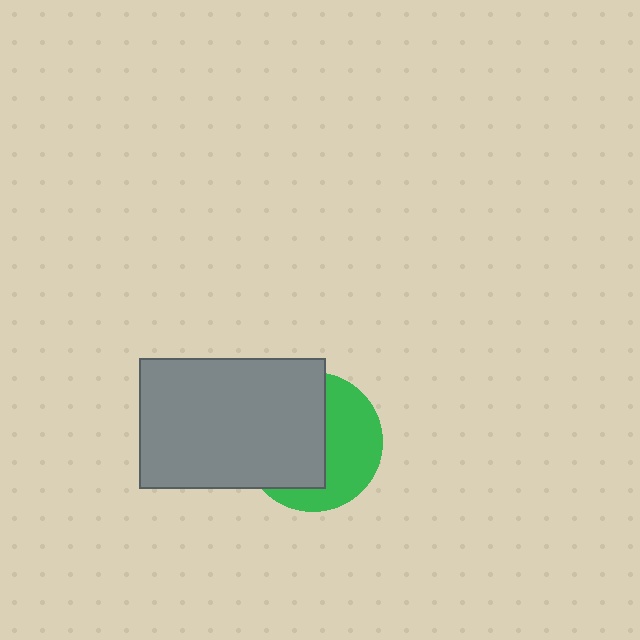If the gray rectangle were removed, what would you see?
You would see the complete green circle.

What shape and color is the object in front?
The object in front is a gray rectangle.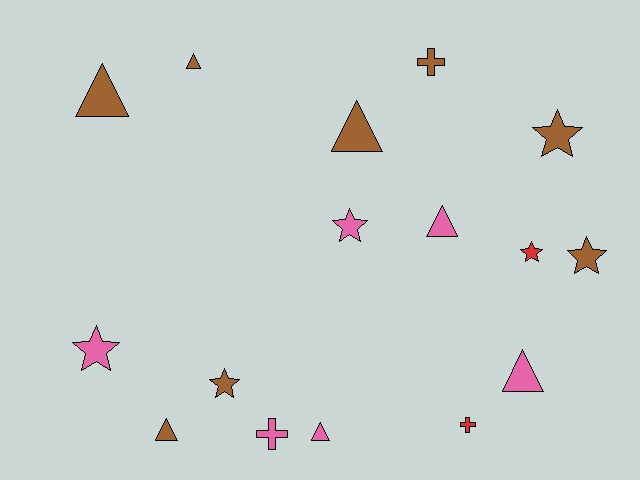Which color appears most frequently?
Brown, with 8 objects.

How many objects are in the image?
There are 16 objects.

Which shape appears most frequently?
Triangle, with 7 objects.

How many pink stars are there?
There are 2 pink stars.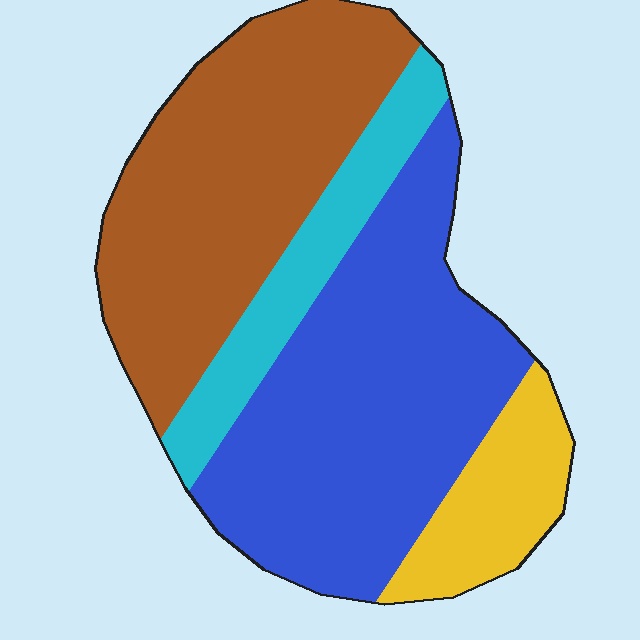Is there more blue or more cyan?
Blue.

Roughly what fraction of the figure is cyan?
Cyan covers roughly 15% of the figure.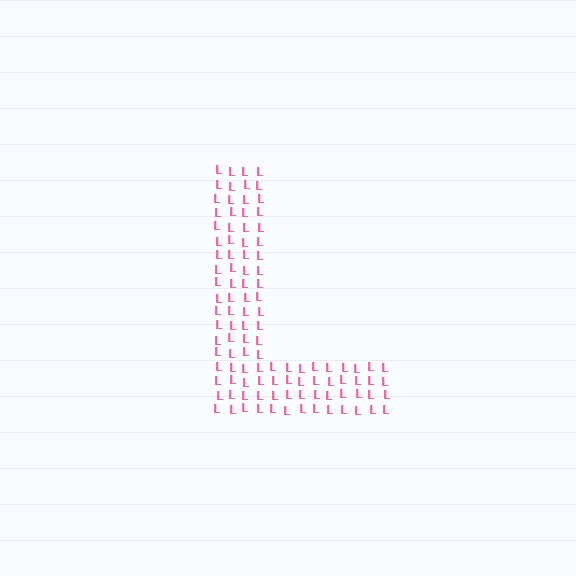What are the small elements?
The small elements are letter L's.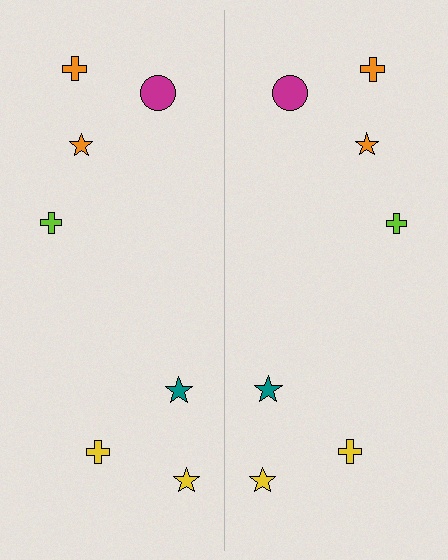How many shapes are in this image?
There are 14 shapes in this image.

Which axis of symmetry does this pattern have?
The pattern has a vertical axis of symmetry running through the center of the image.